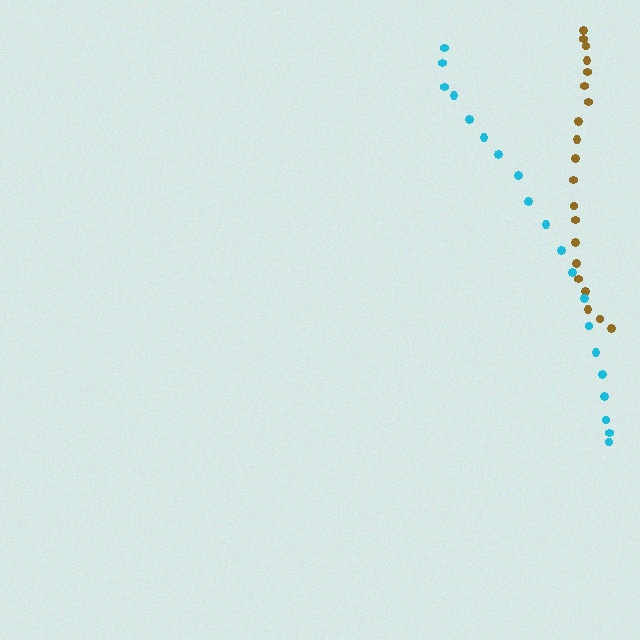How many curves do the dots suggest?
There are 2 distinct paths.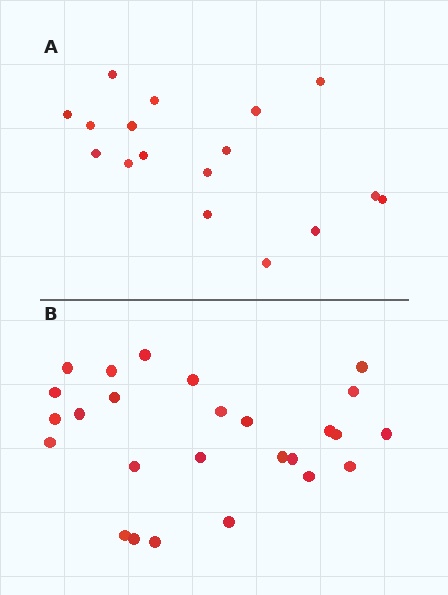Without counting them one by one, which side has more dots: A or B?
Region B (the bottom region) has more dots.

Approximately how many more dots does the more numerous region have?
Region B has roughly 8 or so more dots than region A.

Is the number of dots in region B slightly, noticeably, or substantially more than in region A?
Region B has substantially more. The ratio is roughly 1.5 to 1.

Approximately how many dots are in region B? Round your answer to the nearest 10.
About 30 dots. (The exact count is 26, which rounds to 30.)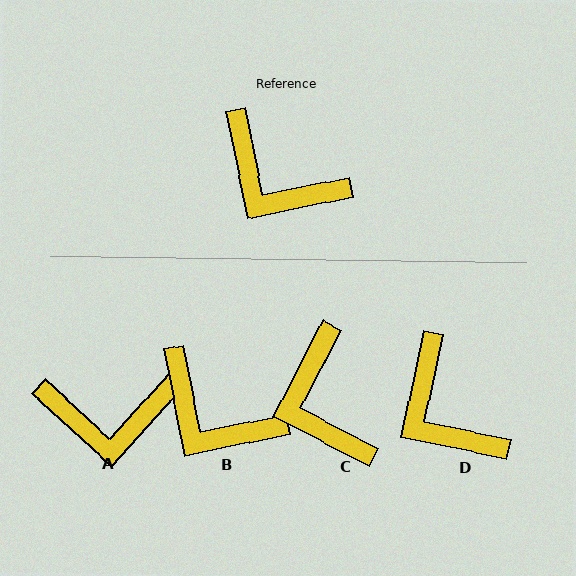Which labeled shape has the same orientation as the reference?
B.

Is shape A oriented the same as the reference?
No, it is off by about 36 degrees.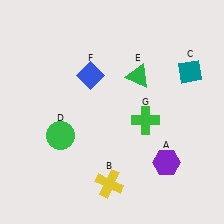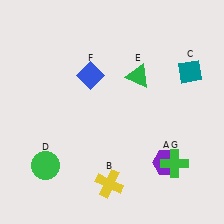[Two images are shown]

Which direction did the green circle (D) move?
The green circle (D) moved down.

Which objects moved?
The objects that moved are: the green circle (D), the green cross (G).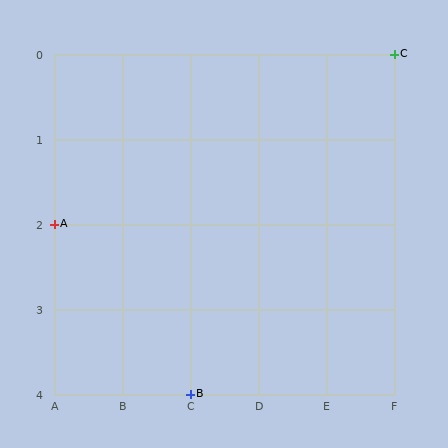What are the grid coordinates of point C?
Point C is at grid coordinates (F, 0).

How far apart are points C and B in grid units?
Points C and B are 3 columns and 4 rows apart (about 5.0 grid units diagonally).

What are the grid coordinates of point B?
Point B is at grid coordinates (C, 4).